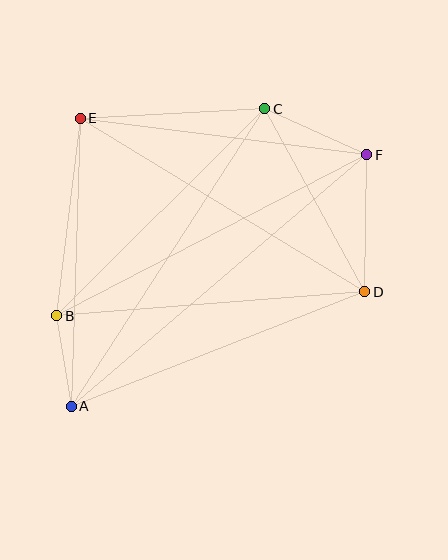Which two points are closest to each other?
Points A and B are closest to each other.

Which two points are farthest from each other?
Points A and F are farthest from each other.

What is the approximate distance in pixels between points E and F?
The distance between E and F is approximately 289 pixels.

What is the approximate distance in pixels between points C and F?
The distance between C and F is approximately 112 pixels.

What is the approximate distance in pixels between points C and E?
The distance between C and E is approximately 185 pixels.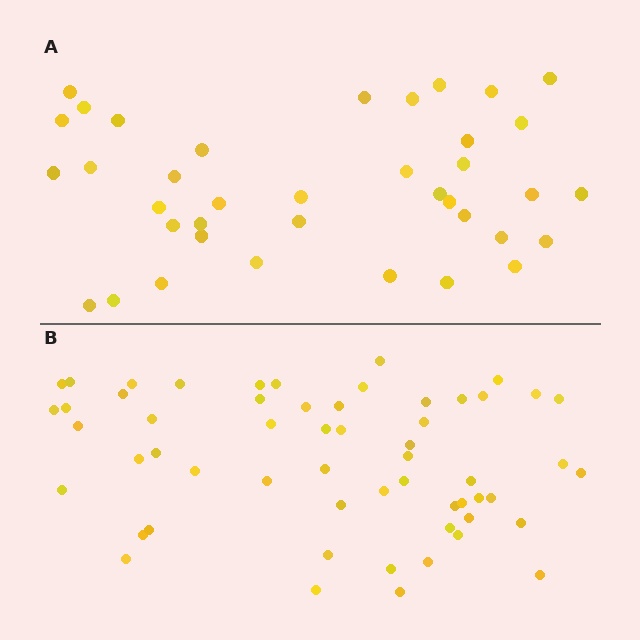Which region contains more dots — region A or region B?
Region B (the bottom region) has more dots.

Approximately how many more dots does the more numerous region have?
Region B has approximately 20 more dots than region A.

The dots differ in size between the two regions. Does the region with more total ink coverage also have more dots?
No. Region A has more total ink coverage because its dots are larger, but region B actually contains more individual dots. Total area can be misleading — the number of items is what matters here.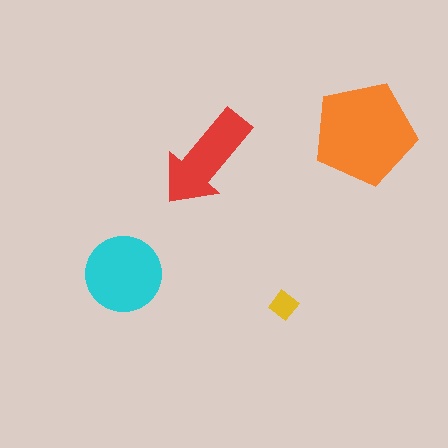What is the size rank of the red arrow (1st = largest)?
3rd.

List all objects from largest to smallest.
The orange pentagon, the cyan circle, the red arrow, the yellow diamond.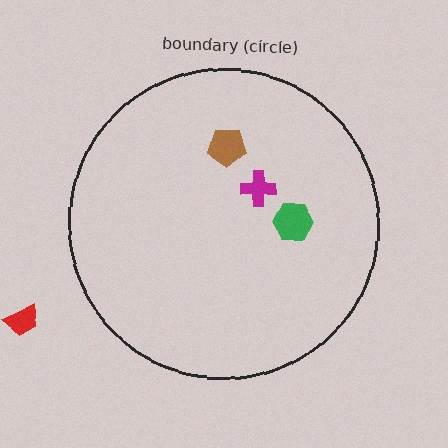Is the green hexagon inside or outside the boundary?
Inside.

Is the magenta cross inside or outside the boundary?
Inside.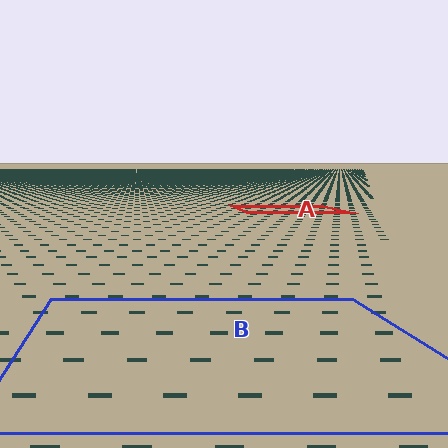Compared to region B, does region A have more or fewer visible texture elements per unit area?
Region A has more texture elements per unit area — they are packed more densely because it is farther away.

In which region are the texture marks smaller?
The texture marks are smaller in region A, because it is farther away.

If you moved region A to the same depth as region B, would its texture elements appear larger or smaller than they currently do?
They would appear larger. At a closer depth, the same texture elements are projected at a bigger on-screen size.